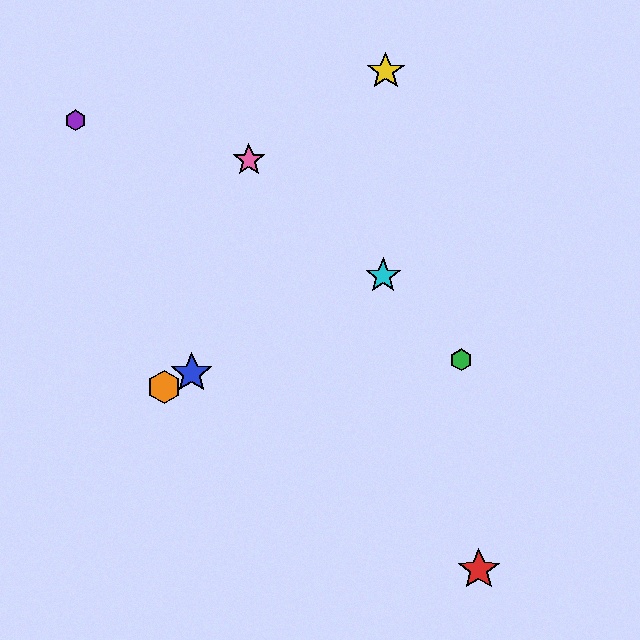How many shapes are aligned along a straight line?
3 shapes (the blue star, the orange hexagon, the cyan star) are aligned along a straight line.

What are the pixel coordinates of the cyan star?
The cyan star is at (383, 276).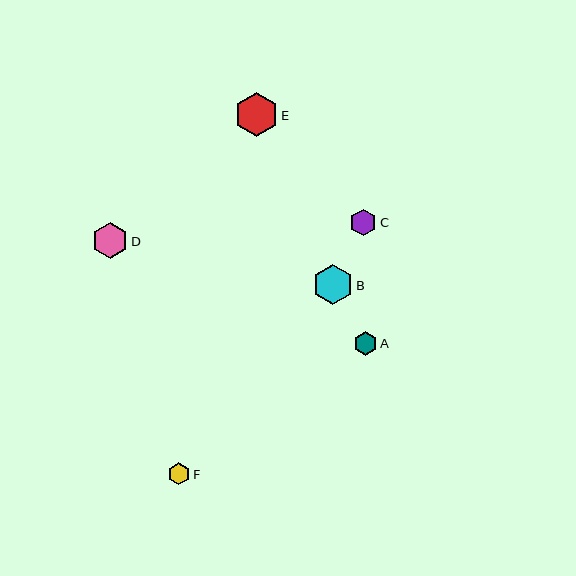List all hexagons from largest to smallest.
From largest to smallest: E, B, D, C, A, F.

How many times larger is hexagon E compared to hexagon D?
Hexagon E is approximately 1.2 times the size of hexagon D.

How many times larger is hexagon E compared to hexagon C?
Hexagon E is approximately 1.6 times the size of hexagon C.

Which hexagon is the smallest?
Hexagon F is the smallest with a size of approximately 22 pixels.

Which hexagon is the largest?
Hexagon E is the largest with a size of approximately 44 pixels.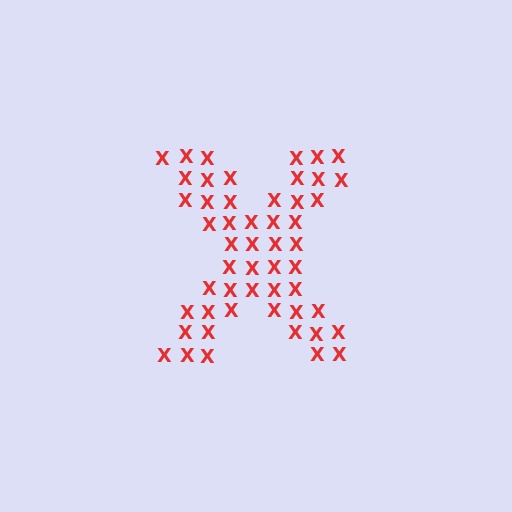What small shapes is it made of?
It is made of small letter X's.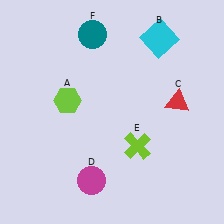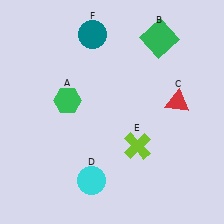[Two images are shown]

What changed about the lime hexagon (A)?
In Image 1, A is lime. In Image 2, it changed to green.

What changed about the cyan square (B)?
In Image 1, B is cyan. In Image 2, it changed to green.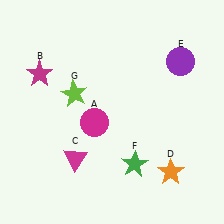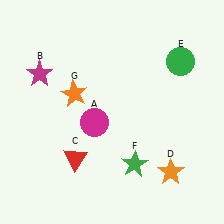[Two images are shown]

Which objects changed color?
C changed from magenta to red. E changed from purple to green. G changed from lime to orange.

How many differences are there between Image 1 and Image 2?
There are 3 differences between the two images.